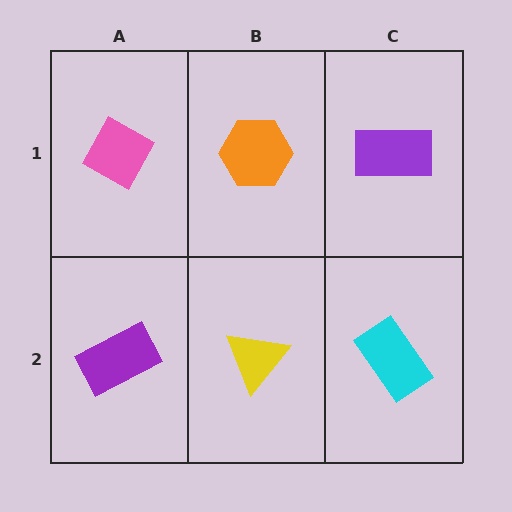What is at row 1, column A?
A pink diamond.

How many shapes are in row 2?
3 shapes.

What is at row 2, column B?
A yellow triangle.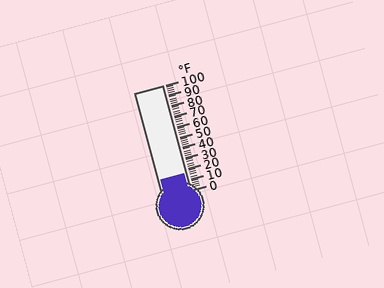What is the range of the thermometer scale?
The thermometer scale ranges from 0°F to 100°F.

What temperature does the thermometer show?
The thermometer shows approximately 16°F.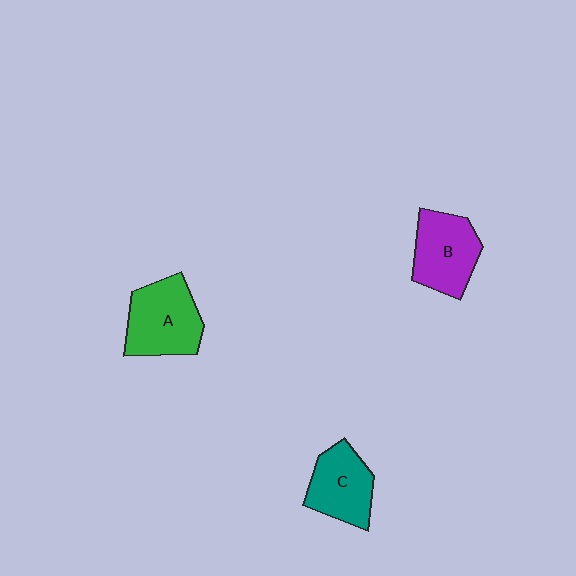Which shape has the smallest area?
Shape C (teal).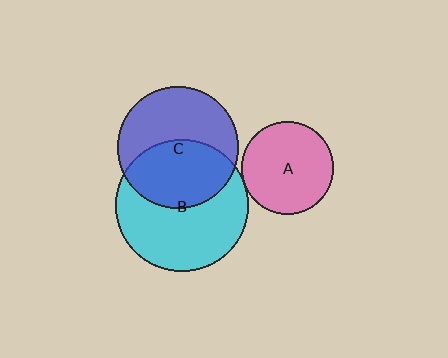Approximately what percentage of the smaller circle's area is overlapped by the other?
Approximately 5%.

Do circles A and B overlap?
Yes.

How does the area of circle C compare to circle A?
Approximately 1.7 times.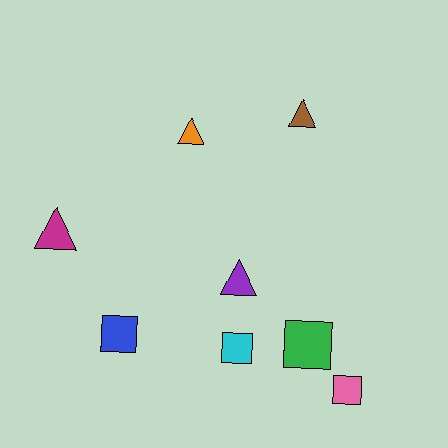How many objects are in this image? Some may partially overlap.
There are 8 objects.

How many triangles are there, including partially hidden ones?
There are 4 triangles.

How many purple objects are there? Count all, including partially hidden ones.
There is 1 purple object.